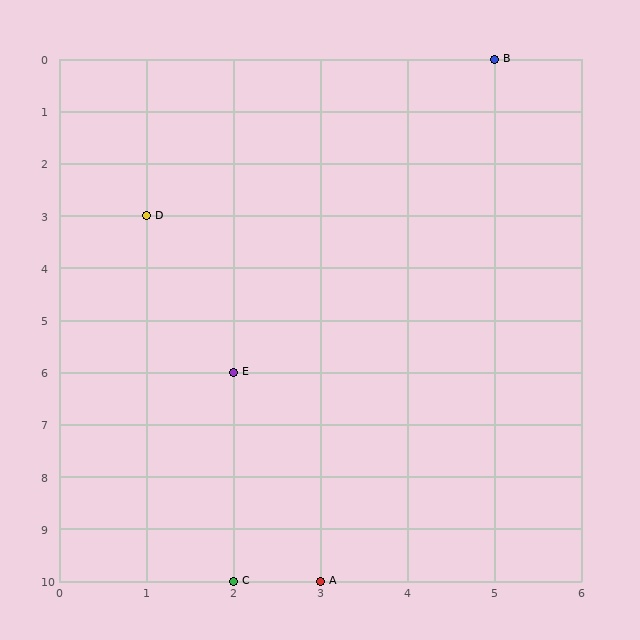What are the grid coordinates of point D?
Point D is at grid coordinates (1, 3).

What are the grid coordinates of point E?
Point E is at grid coordinates (2, 6).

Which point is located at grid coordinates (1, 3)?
Point D is at (1, 3).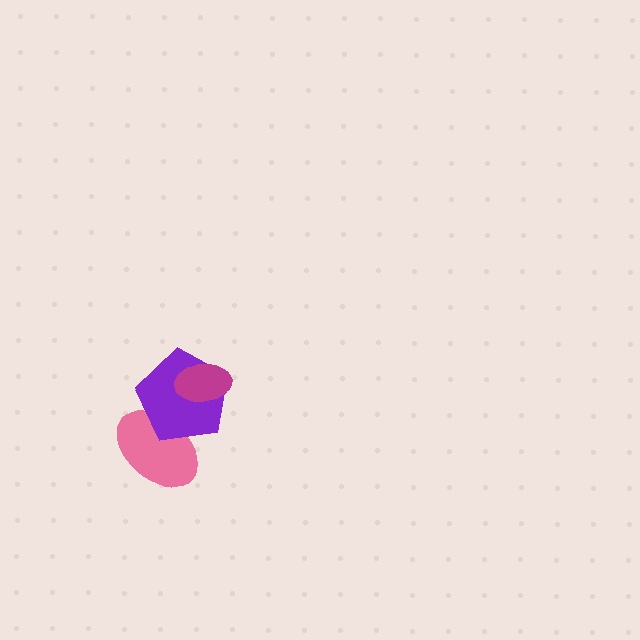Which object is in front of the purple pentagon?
The magenta ellipse is in front of the purple pentagon.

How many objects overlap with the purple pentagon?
2 objects overlap with the purple pentagon.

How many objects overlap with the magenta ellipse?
1 object overlaps with the magenta ellipse.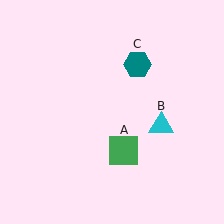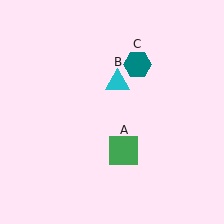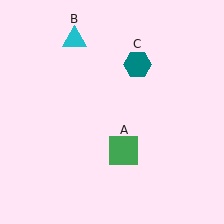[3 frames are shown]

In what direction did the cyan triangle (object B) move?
The cyan triangle (object B) moved up and to the left.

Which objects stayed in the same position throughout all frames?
Green square (object A) and teal hexagon (object C) remained stationary.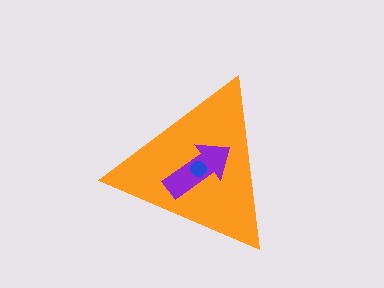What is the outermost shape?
The orange triangle.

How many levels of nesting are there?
3.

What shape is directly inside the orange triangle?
The purple arrow.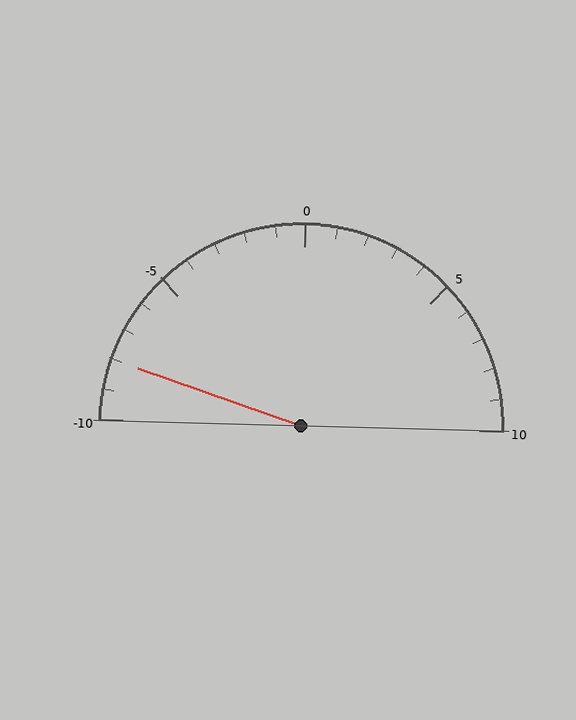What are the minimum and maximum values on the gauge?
The gauge ranges from -10 to 10.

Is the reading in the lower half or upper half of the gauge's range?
The reading is in the lower half of the range (-10 to 10).